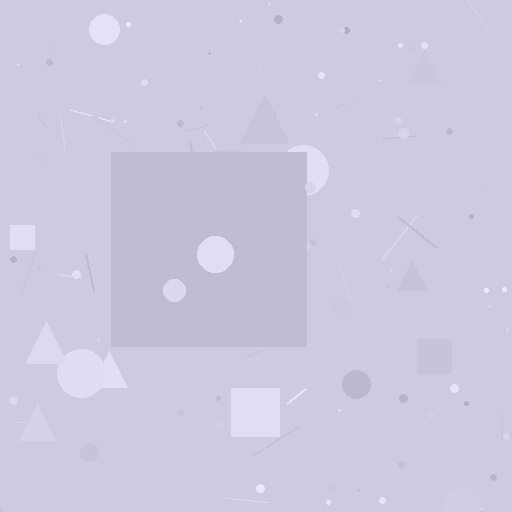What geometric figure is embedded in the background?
A square is embedded in the background.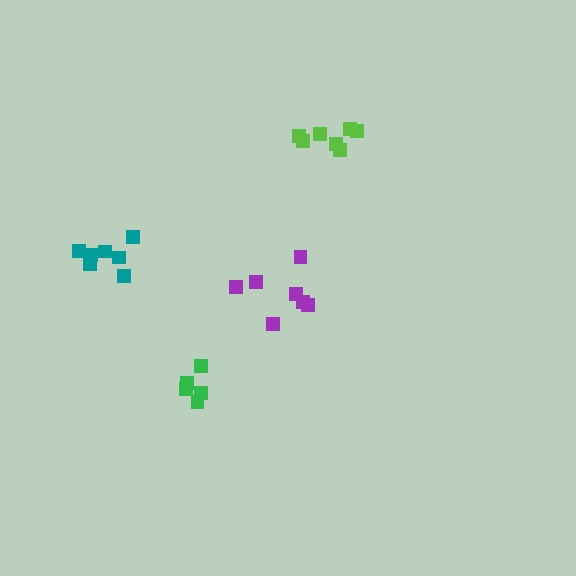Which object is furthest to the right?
The lime cluster is rightmost.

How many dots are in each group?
Group 1: 7 dots, Group 2: 7 dots, Group 3: 7 dots, Group 4: 5 dots (26 total).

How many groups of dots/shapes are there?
There are 4 groups.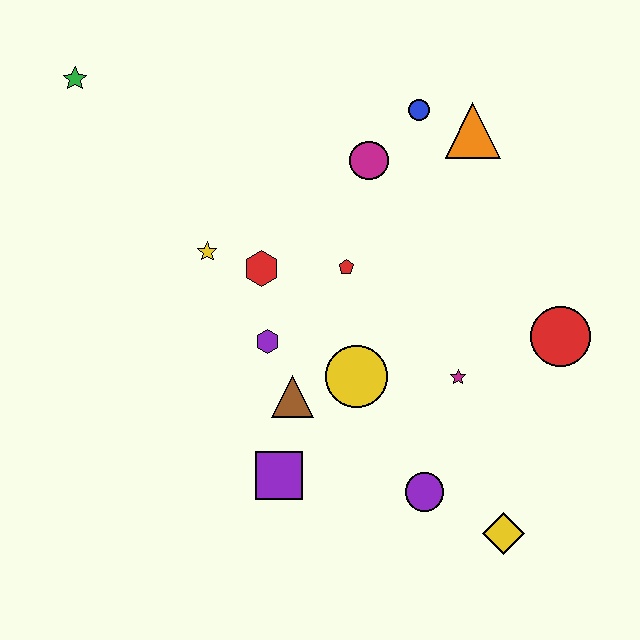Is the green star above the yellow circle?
Yes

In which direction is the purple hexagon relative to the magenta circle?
The purple hexagon is below the magenta circle.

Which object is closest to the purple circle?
The yellow diamond is closest to the purple circle.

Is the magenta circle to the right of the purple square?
Yes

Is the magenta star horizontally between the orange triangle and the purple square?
Yes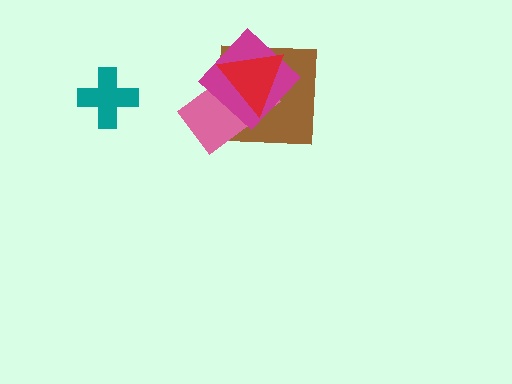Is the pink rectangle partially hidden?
Yes, it is partially covered by another shape.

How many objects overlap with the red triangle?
3 objects overlap with the red triangle.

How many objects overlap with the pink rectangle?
3 objects overlap with the pink rectangle.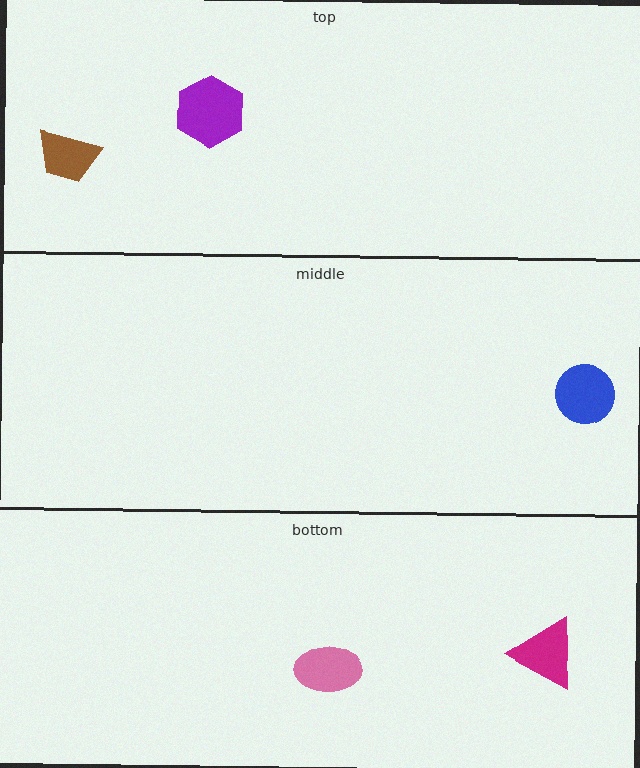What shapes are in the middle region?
The blue circle.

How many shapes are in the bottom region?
2.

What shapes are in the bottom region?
The pink ellipse, the magenta triangle.